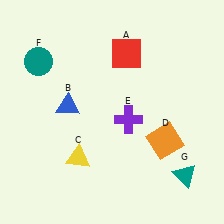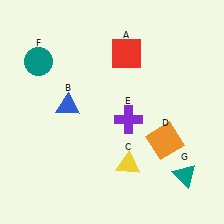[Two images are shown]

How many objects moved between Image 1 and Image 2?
1 object moved between the two images.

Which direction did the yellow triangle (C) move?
The yellow triangle (C) moved right.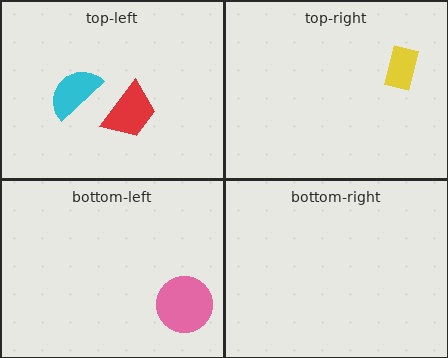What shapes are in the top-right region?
The yellow rectangle.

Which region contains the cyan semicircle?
The top-left region.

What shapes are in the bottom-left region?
The pink circle.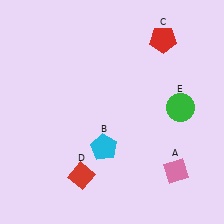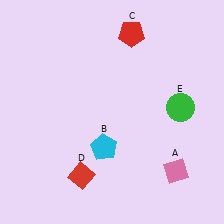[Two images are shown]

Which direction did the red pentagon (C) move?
The red pentagon (C) moved left.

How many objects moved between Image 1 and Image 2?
1 object moved between the two images.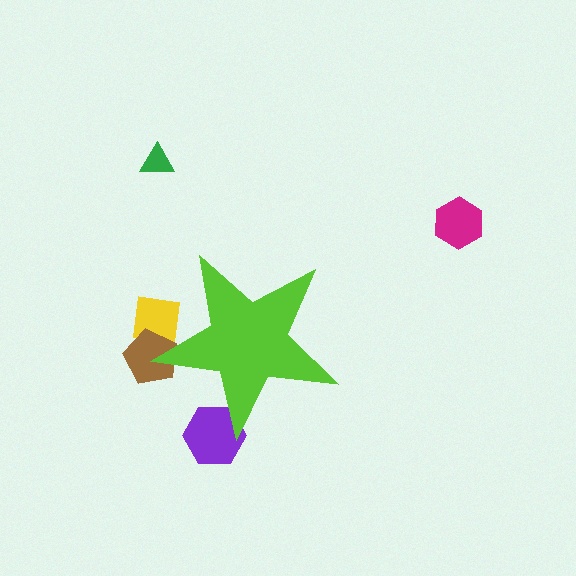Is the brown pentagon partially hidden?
Yes, the brown pentagon is partially hidden behind the lime star.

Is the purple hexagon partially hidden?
Yes, the purple hexagon is partially hidden behind the lime star.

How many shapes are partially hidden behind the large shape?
3 shapes are partially hidden.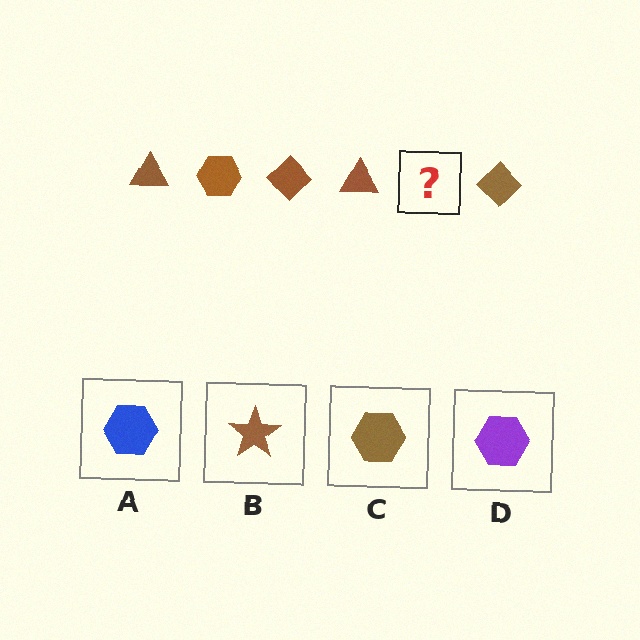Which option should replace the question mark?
Option C.